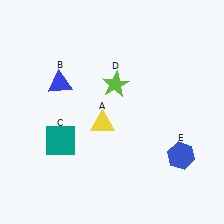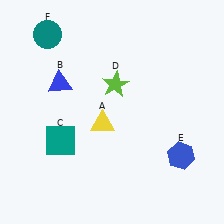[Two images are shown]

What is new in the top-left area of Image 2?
A teal circle (F) was added in the top-left area of Image 2.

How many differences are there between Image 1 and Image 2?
There is 1 difference between the two images.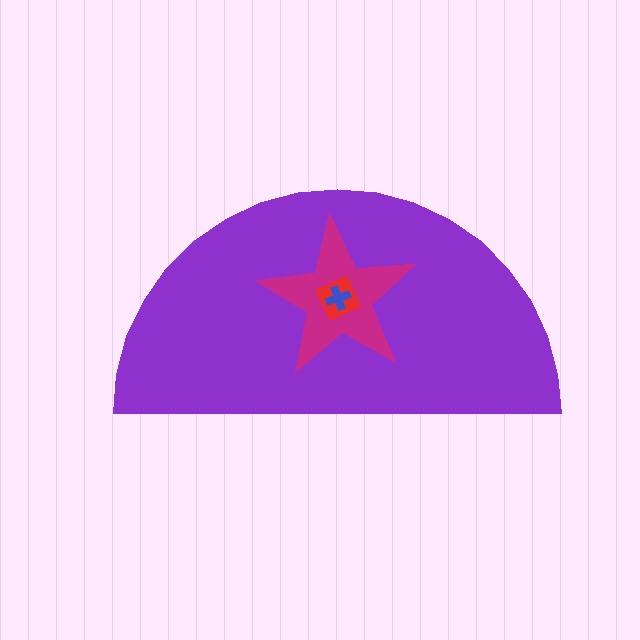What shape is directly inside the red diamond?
The blue cross.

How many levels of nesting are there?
4.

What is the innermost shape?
The blue cross.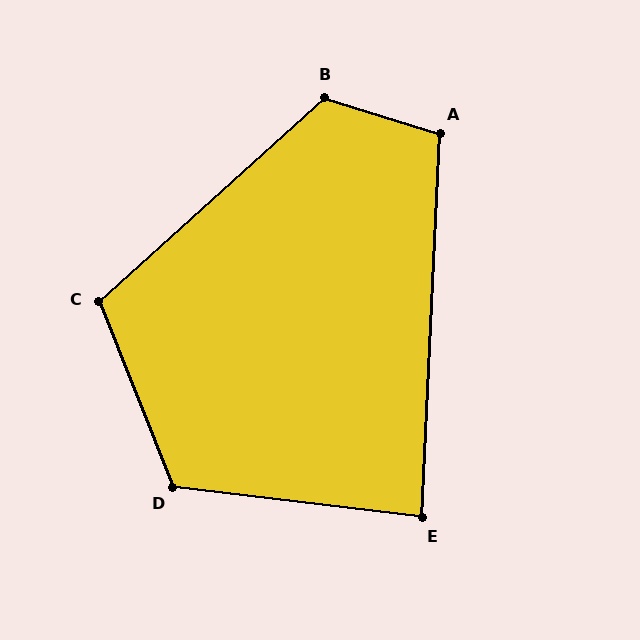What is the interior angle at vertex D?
Approximately 119 degrees (obtuse).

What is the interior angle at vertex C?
Approximately 110 degrees (obtuse).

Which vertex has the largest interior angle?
B, at approximately 121 degrees.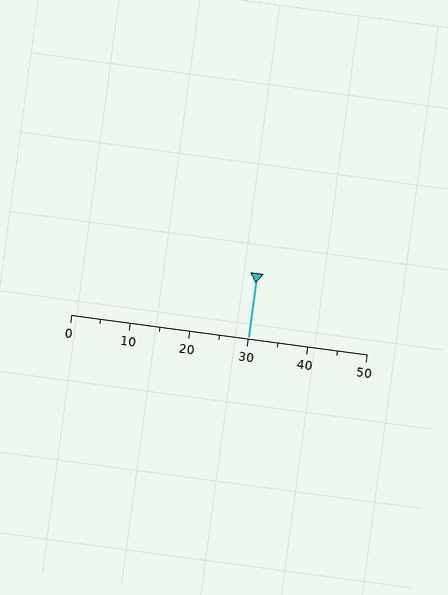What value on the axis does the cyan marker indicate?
The marker indicates approximately 30.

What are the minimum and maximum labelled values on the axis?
The axis runs from 0 to 50.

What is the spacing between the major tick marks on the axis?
The major ticks are spaced 10 apart.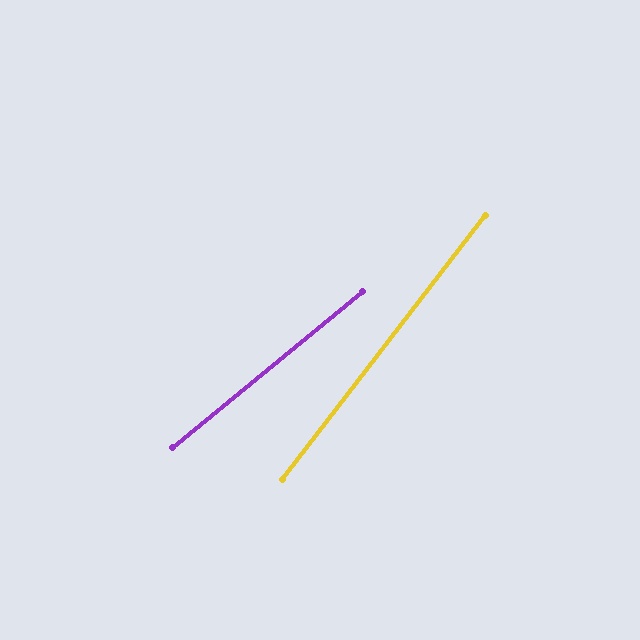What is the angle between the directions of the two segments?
Approximately 13 degrees.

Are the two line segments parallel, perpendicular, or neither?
Neither parallel nor perpendicular — they differ by about 13°.